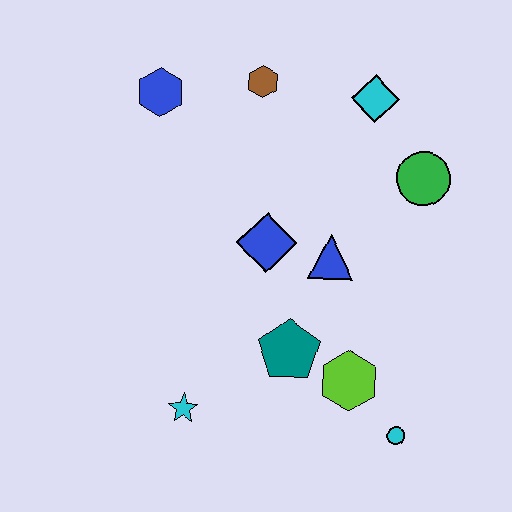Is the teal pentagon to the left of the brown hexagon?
No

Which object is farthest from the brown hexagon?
The cyan circle is farthest from the brown hexagon.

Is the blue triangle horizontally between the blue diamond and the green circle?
Yes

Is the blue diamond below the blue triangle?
No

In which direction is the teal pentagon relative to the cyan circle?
The teal pentagon is to the left of the cyan circle.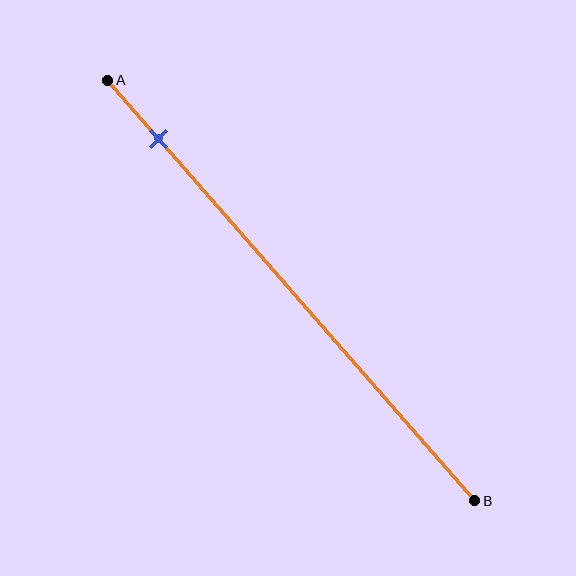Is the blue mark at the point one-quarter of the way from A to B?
No, the mark is at about 15% from A, not at the 25% one-quarter point.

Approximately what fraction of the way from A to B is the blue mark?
The blue mark is approximately 15% of the way from A to B.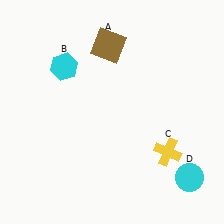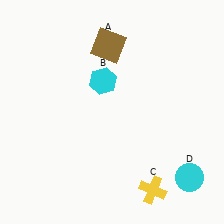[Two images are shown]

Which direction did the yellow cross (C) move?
The yellow cross (C) moved down.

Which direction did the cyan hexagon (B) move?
The cyan hexagon (B) moved right.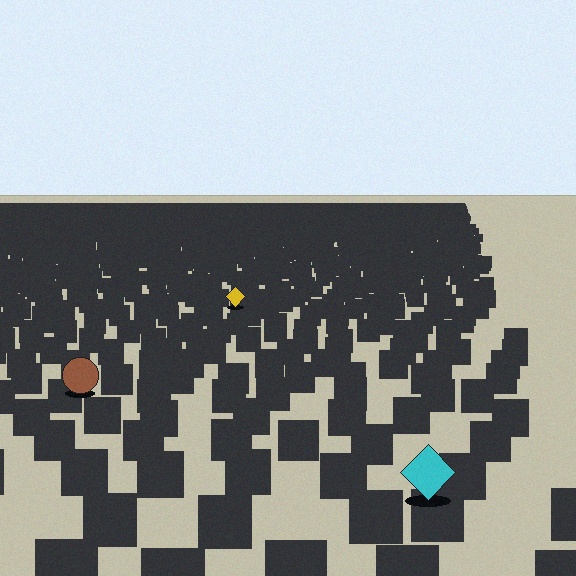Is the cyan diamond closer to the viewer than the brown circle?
Yes. The cyan diamond is closer — you can tell from the texture gradient: the ground texture is coarser near it.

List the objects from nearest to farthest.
From nearest to farthest: the cyan diamond, the brown circle, the yellow diamond.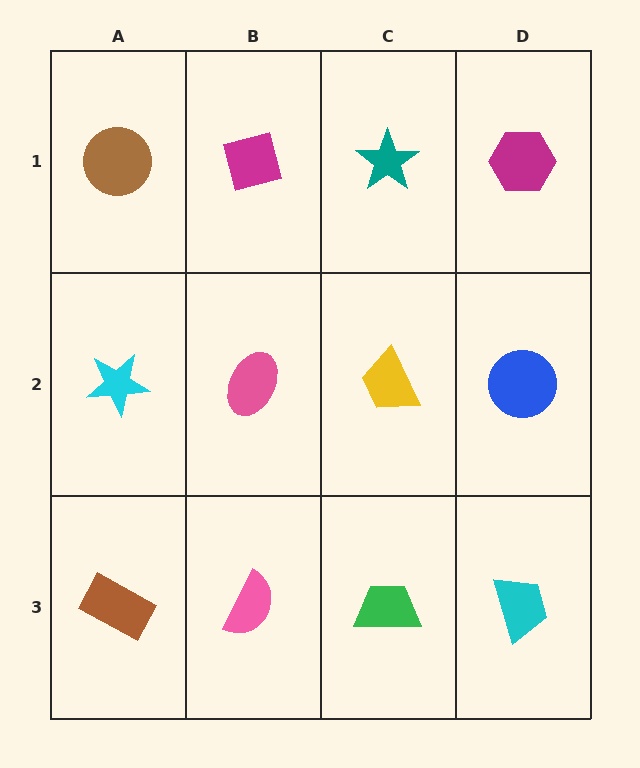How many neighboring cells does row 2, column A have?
3.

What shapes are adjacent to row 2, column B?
A magenta square (row 1, column B), a pink semicircle (row 3, column B), a cyan star (row 2, column A), a yellow trapezoid (row 2, column C).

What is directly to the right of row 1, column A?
A magenta square.